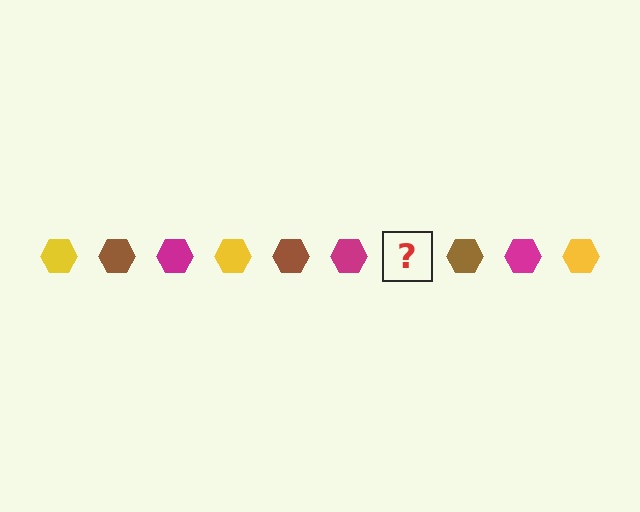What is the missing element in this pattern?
The missing element is a yellow hexagon.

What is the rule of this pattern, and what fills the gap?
The rule is that the pattern cycles through yellow, brown, magenta hexagons. The gap should be filled with a yellow hexagon.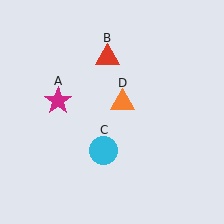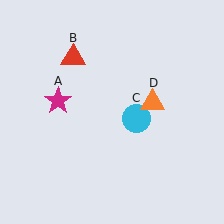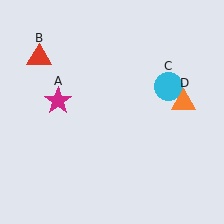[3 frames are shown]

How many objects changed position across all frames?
3 objects changed position: red triangle (object B), cyan circle (object C), orange triangle (object D).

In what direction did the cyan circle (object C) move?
The cyan circle (object C) moved up and to the right.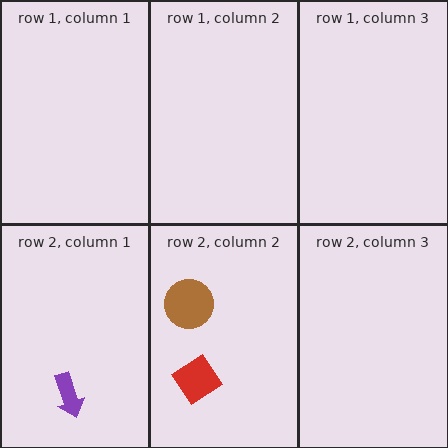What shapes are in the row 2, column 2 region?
The brown circle, the red diamond.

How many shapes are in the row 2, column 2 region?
2.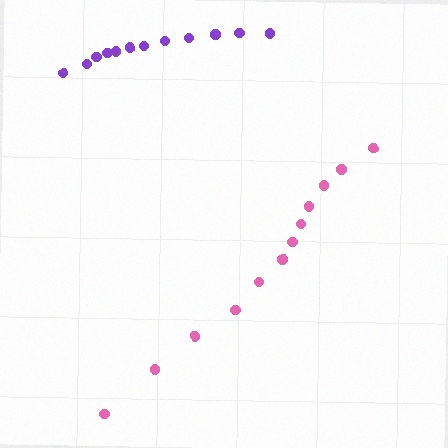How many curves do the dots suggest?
There are 2 distinct paths.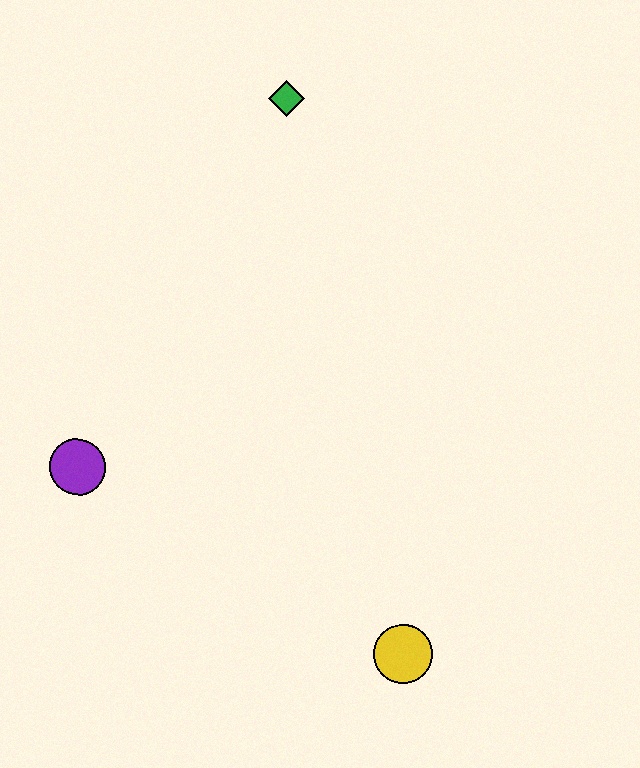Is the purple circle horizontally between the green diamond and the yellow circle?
No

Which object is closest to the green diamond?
The purple circle is closest to the green diamond.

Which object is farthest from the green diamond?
The yellow circle is farthest from the green diamond.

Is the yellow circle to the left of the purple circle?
No